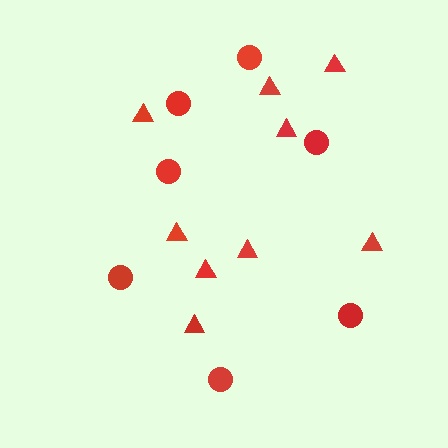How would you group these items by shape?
There are 2 groups: one group of triangles (9) and one group of circles (7).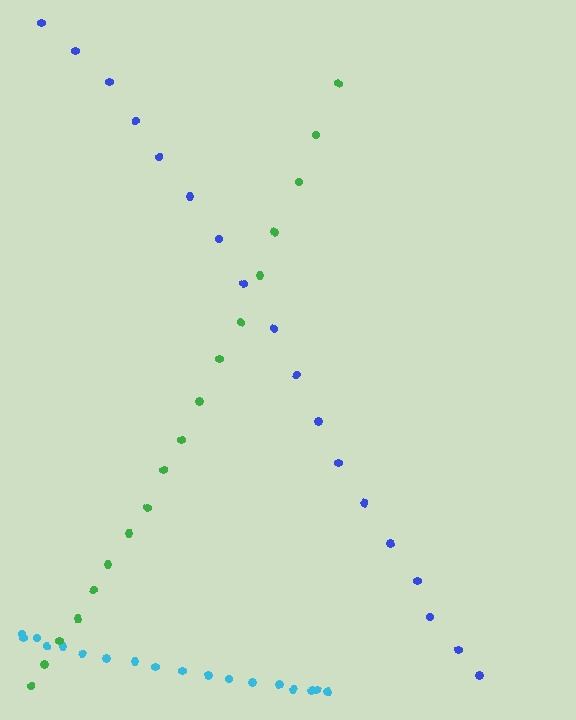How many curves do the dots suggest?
There are 3 distinct paths.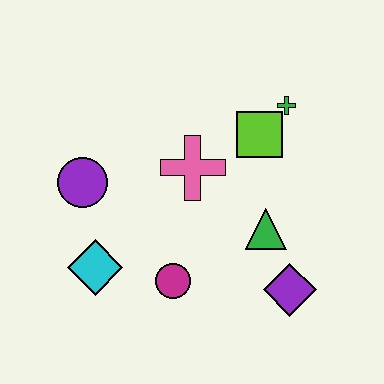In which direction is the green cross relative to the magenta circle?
The green cross is above the magenta circle.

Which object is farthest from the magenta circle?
The green cross is farthest from the magenta circle.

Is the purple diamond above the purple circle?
No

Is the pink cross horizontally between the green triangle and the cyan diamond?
Yes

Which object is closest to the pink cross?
The lime square is closest to the pink cross.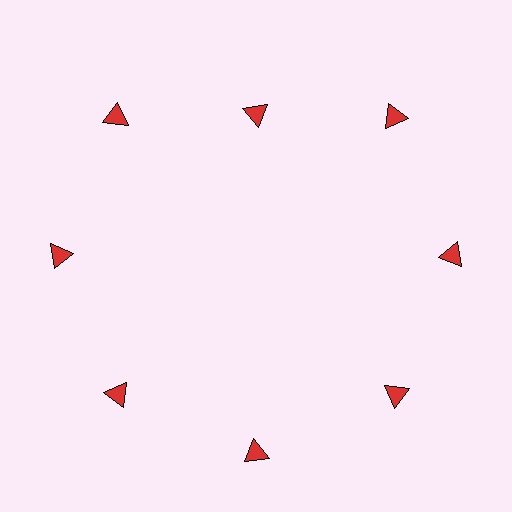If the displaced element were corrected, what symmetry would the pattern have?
It would have 8-fold rotational symmetry — the pattern would map onto itself every 45 degrees.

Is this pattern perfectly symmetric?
No. The 8 red triangles are arranged in a ring, but one element near the 12 o'clock position is pulled inward toward the center, breaking the 8-fold rotational symmetry.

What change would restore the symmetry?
The symmetry would be restored by moving it outward, back onto the ring so that all 8 triangles sit at equal angles and equal distance from the center.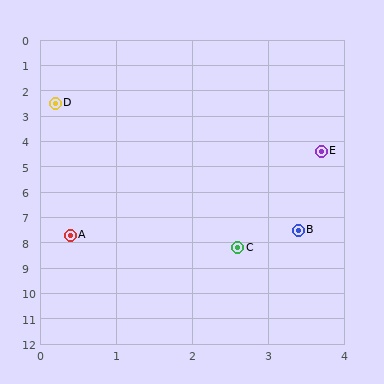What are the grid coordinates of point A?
Point A is at approximately (0.4, 7.7).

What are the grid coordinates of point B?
Point B is at approximately (3.4, 7.5).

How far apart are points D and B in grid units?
Points D and B are about 5.9 grid units apart.